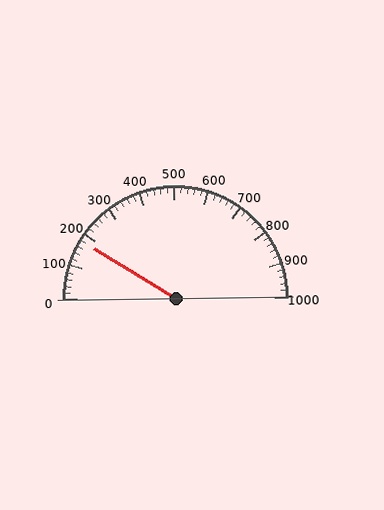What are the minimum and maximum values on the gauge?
The gauge ranges from 0 to 1000.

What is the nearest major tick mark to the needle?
The nearest major tick mark is 200.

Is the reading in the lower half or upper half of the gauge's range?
The reading is in the lower half of the range (0 to 1000).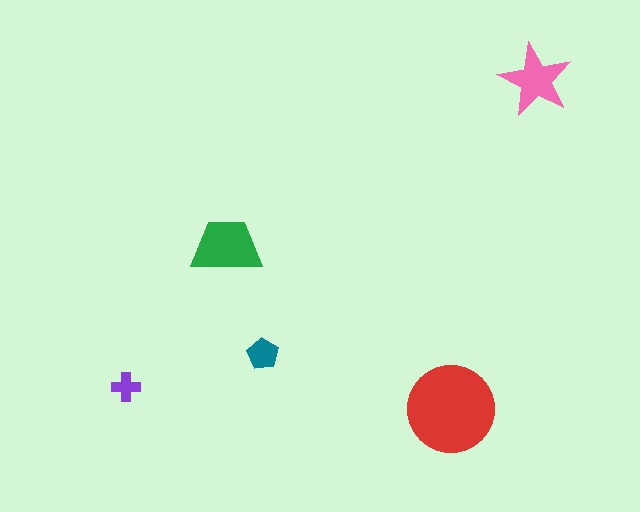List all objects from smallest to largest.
The purple cross, the teal pentagon, the pink star, the green trapezoid, the red circle.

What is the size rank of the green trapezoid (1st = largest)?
2nd.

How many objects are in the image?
There are 5 objects in the image.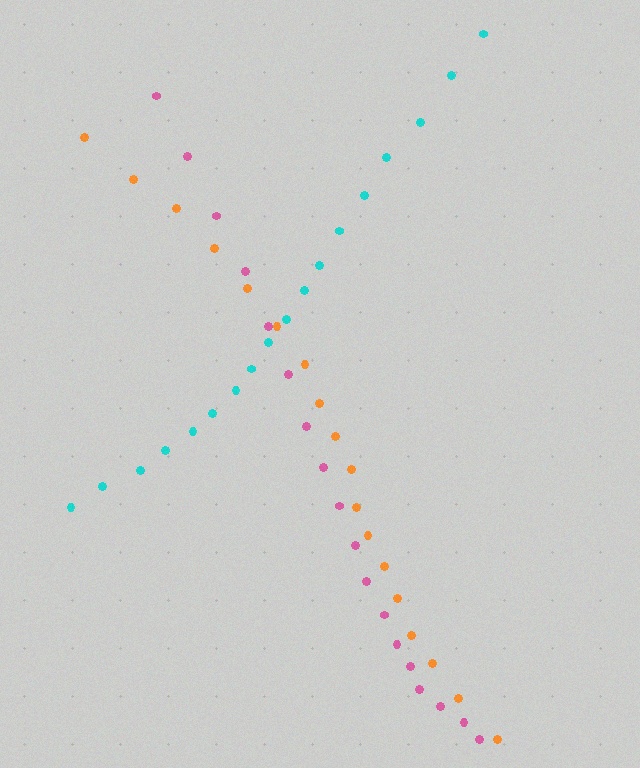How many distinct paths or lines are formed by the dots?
There are 3 distinct paths.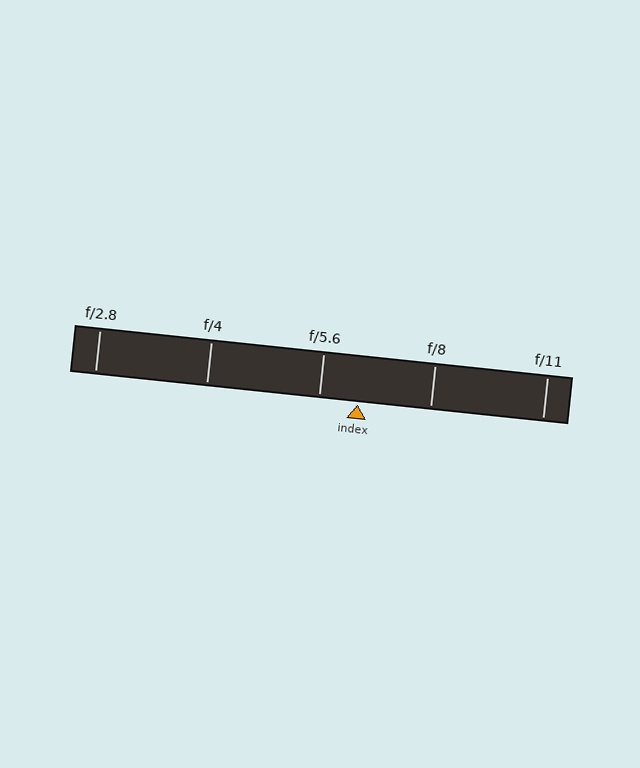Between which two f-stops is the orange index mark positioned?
The index mark is between f/5.6 and f/8.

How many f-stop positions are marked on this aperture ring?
There are 5 f-stop positions marked.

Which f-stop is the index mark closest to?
The index mark is closest to f/5.6.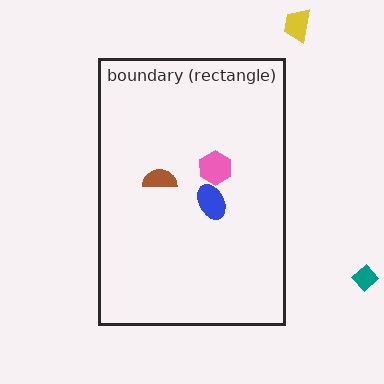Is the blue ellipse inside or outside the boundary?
Inside.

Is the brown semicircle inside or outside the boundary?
Inside.